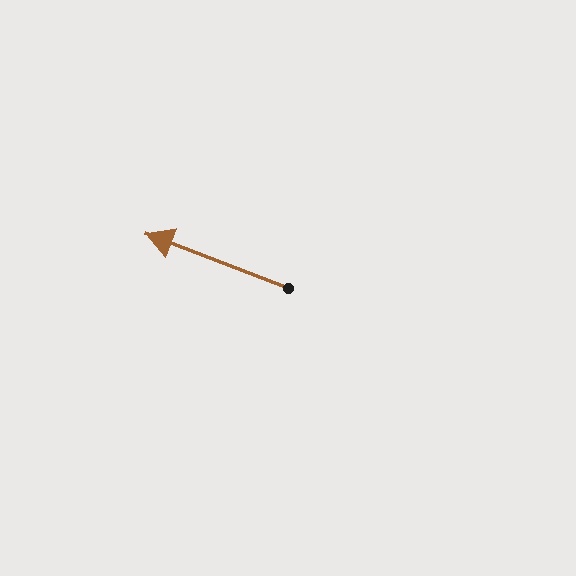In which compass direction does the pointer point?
West.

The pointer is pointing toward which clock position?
Roughly 10 o'clock.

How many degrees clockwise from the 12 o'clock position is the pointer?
Approximately 291 degrees.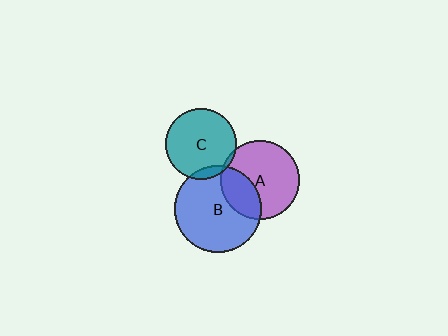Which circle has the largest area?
Circle B (blue).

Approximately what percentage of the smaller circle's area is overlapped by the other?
Approximately 10%.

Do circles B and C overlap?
Yes.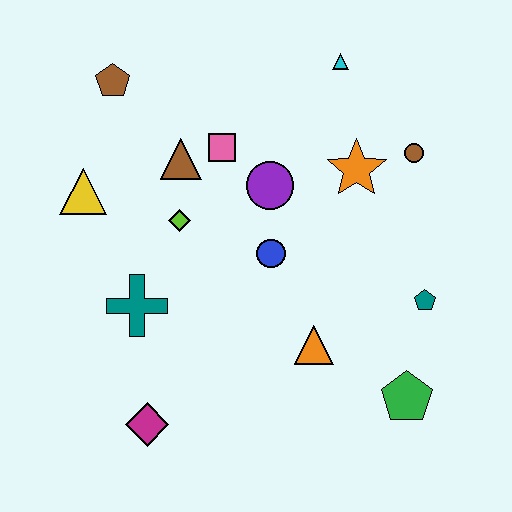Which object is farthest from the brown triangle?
The green pentagon is farthest from the brown triangle.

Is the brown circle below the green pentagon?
No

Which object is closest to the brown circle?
The orange star is closest to the brown circle.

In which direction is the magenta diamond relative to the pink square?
The magenta diamond is below the pink square.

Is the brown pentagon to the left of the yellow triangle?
No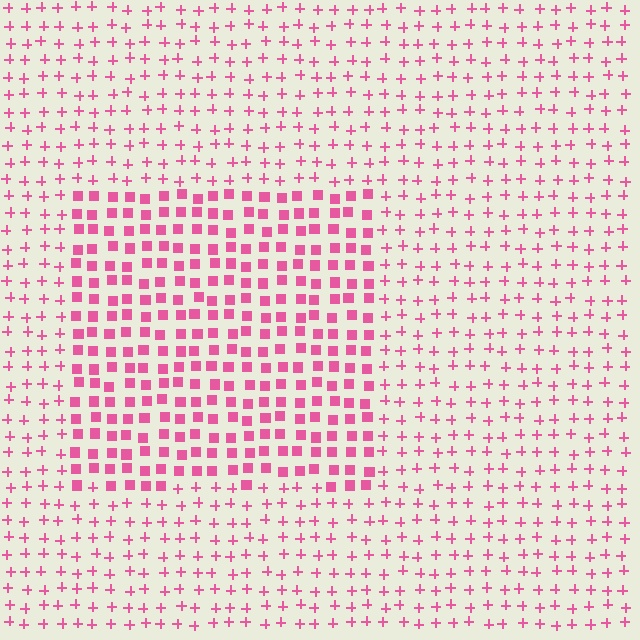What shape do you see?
I see a rectangle.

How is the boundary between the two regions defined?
The boundary is defined by a change in element shape: squares inside vs. plus signs outside. All elements share the same color and spacing.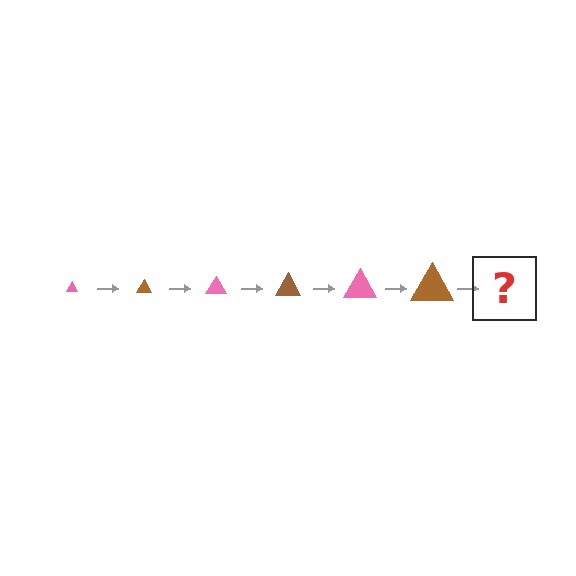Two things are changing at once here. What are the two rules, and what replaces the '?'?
The two rules are that the triangle grows larger each step and the color cycles through pink and brown. The '?' should be a pink triangle, larger than the previous one.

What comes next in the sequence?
The next element should be a pink triangle, larger than the previous one.